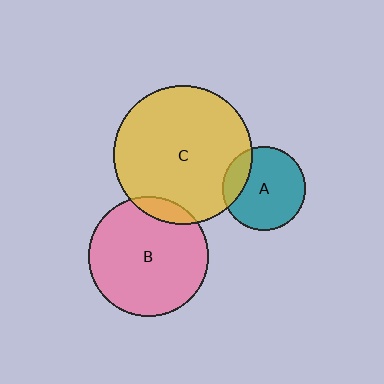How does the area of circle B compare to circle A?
Approximately 2.1 times.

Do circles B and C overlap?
Yes.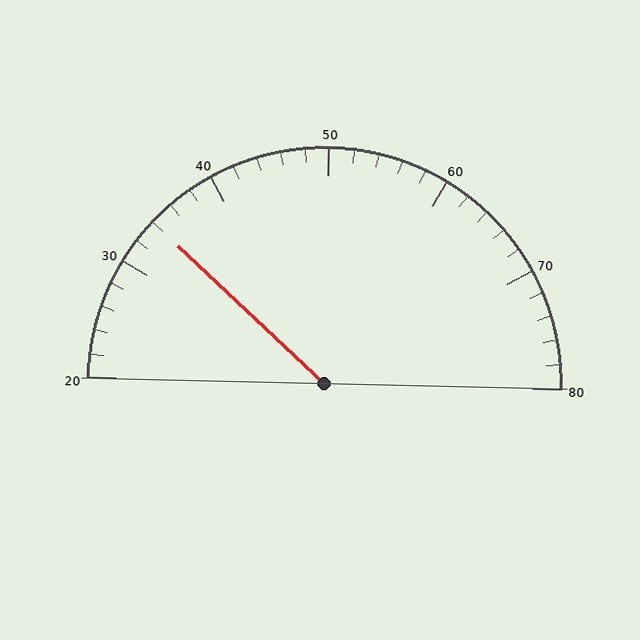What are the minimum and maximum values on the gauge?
The gauge ranges from 20 to 80.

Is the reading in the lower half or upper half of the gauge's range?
The reading is in the lower half of the range (20 to 80).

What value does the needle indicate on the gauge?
The needle indicates approximately 34.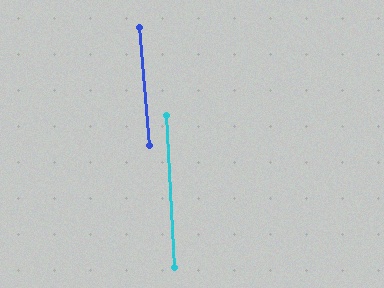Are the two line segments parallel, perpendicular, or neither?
Parallel — their directions differ by only 1.9°.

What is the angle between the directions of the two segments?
Approximately 2 degrees.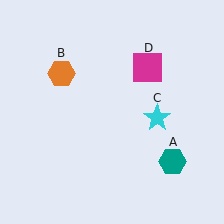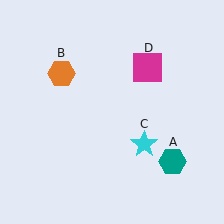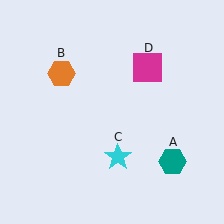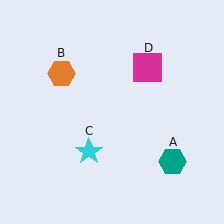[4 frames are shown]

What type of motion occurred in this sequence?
The cyan star (object C) rotated clockwise around the center of the scene.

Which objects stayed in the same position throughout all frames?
Teal hexagon (object A) and orange hexagon (object B) and magenta square (object D) remained stationary.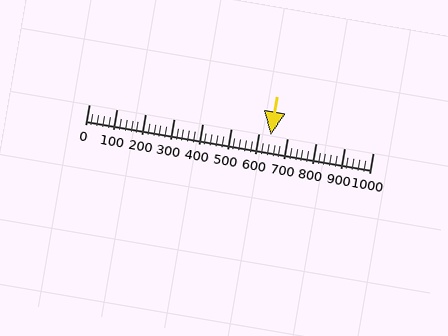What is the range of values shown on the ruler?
The ruler shows values from 0 to 1000.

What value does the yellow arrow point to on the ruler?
The yellow arrow points to approximately 640.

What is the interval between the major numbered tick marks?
The major tick marks are spaced 100 units apart.